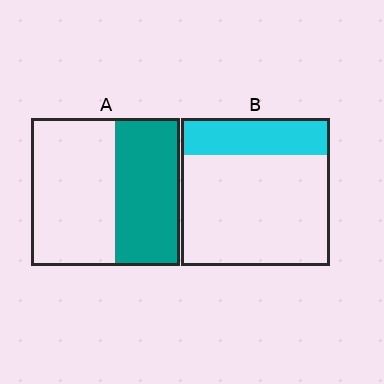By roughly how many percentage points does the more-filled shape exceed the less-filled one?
By roughly 20 percentage points (A over B).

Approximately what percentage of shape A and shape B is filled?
A is approximately 45% and B is approximately 25%.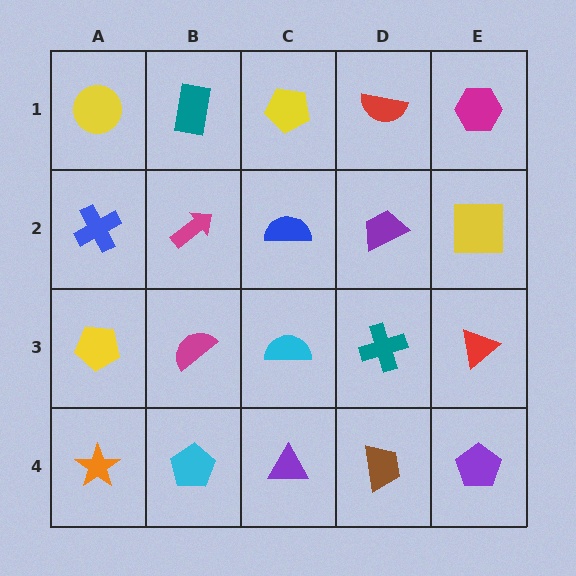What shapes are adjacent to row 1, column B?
A magenta arrow (row 2, column B), a yellow circle (row 1, column A), a yellow pentagon (row 1, column C).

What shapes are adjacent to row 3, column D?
A purple trapezoid (row 2, column D), a brown trapezoid (row 4, column D), a cyan semicircle (row 3, column C), a red triangle (row 3, column E).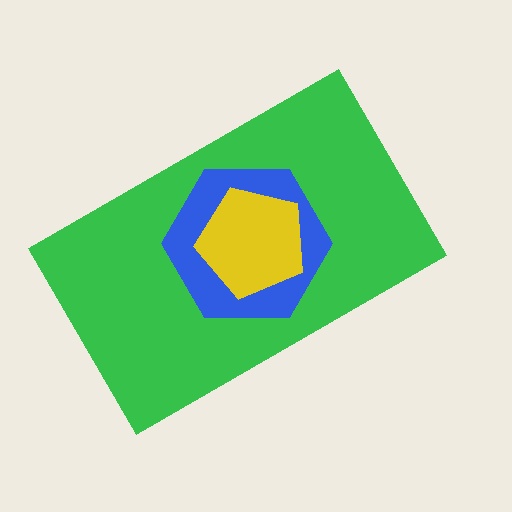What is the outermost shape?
The green rectangle.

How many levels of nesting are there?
3.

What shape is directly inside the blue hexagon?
The yellow pentagon.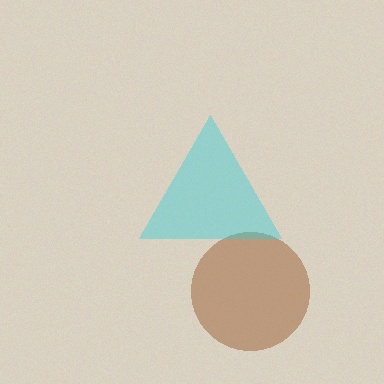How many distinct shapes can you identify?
There are 2 distinct shapes: a brown circle, a cyan triangle.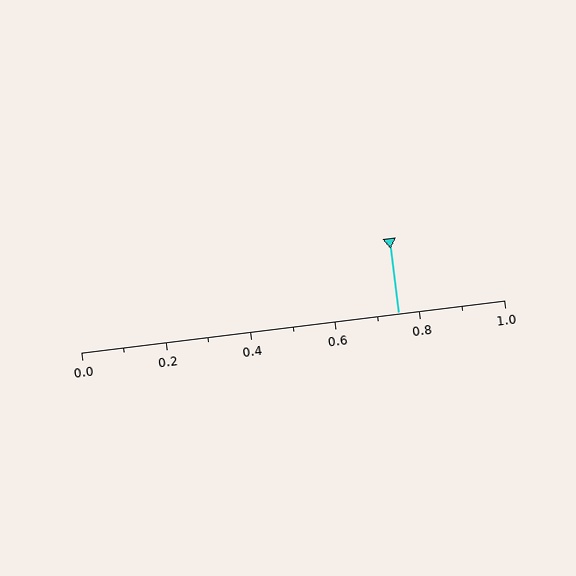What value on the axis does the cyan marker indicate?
The marker indicates approximately 0.75.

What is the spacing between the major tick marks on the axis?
The major ticks are spaced 0.2 apart.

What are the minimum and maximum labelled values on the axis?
The axis runs from 0.0 to 1.0.